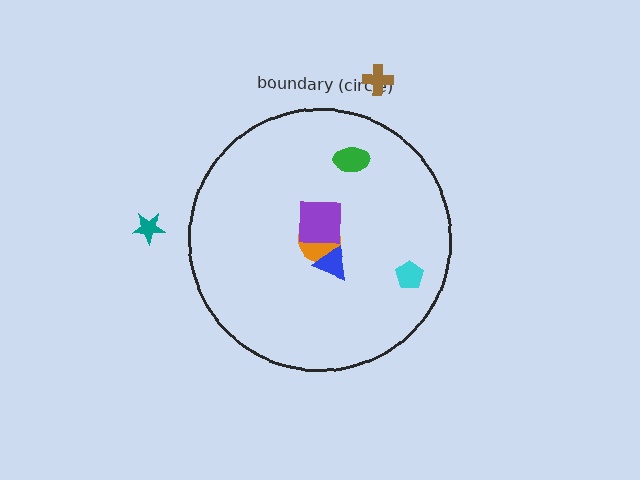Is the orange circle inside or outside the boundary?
Inside.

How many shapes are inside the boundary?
5 inside, 2 outside.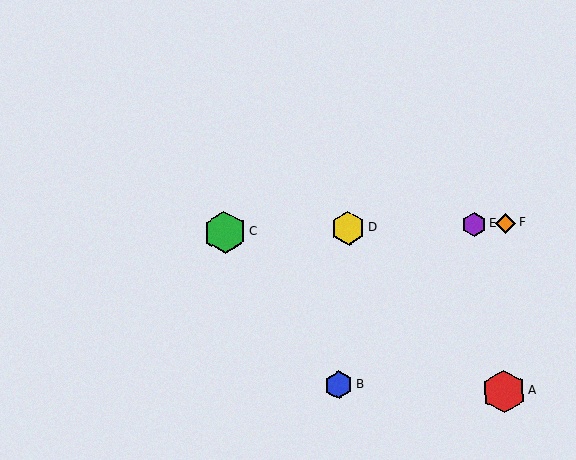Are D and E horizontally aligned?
Yes, both are at y≈228.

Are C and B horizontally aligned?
No, C is at y≈232 and B is at y≈385.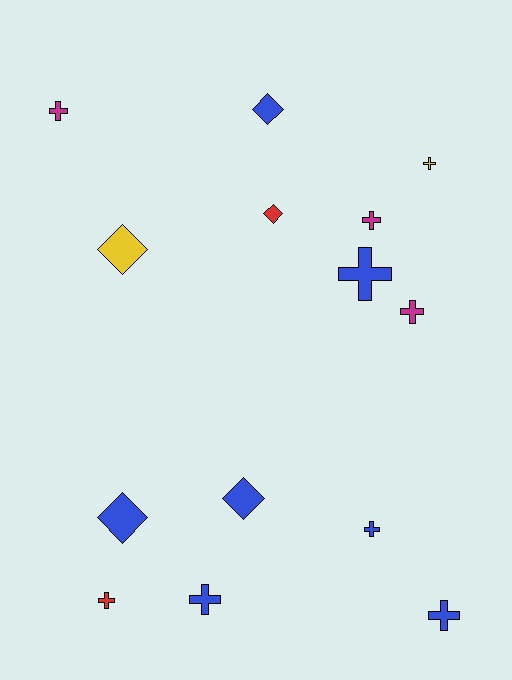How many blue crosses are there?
There are 4 blue crosses.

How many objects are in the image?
There are 14 objects.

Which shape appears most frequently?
Cross, with 9 objects.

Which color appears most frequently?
Blue, with 7 objects.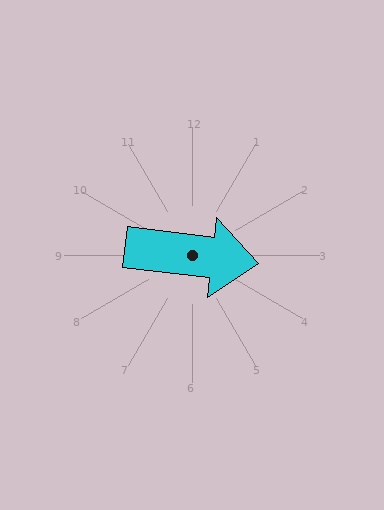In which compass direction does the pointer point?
East.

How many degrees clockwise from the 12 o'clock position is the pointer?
Approximately 97 degrees.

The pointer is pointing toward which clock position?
Roughly 3 o'clock.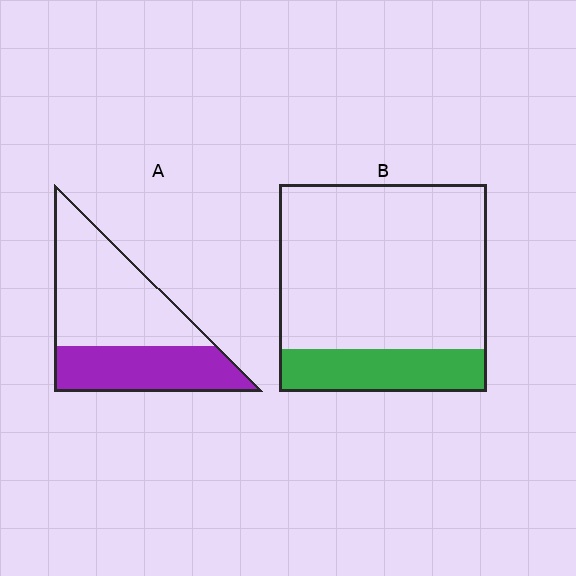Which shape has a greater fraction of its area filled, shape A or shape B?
Shape A.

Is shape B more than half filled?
No.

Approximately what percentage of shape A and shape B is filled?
A is approximately 40% and B is approximately 20%.